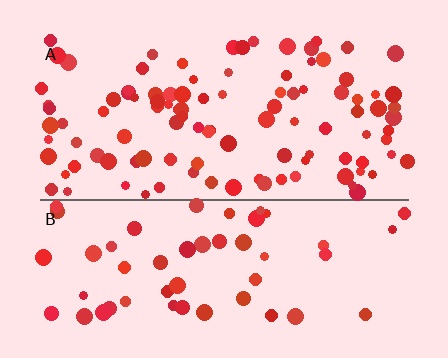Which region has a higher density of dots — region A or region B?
A (the top).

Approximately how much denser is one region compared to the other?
Approximately 1.9× — region A over region B.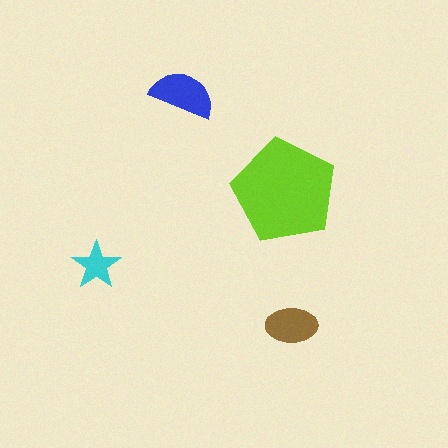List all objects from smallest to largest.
The cyan star, the brown ellipse, the blue semicircle, the lime pentagon.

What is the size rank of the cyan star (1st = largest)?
4th.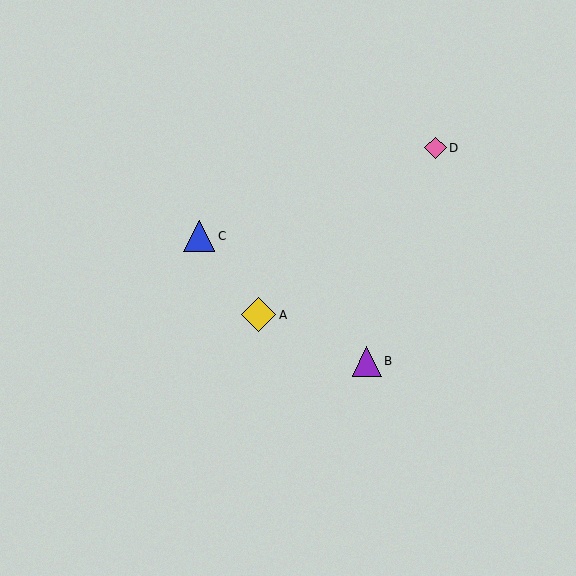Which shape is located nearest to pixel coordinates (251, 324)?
The yellow diamond (labeled A) at (259, 315) is nearest to that location.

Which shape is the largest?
The yellow diamond (labeled A) is the largest.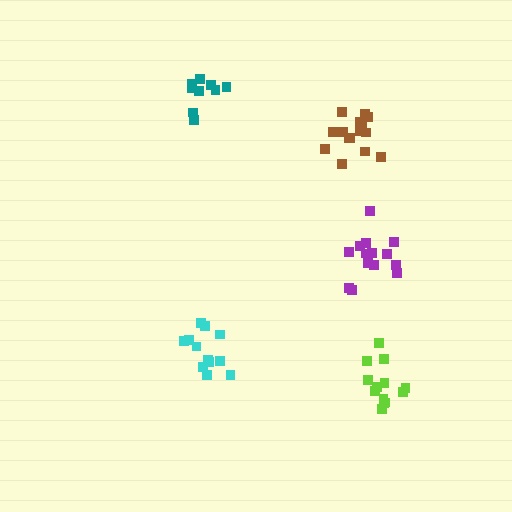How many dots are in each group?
Group 1: 14 dots, Group 2: 10 dots, Group 3: 12 dots, Group 4: 13 dots, Group 5: 16 dots (65 total).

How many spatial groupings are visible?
There are 5 spatial groupings.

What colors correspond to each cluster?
The clusters are colored: purple, teal, cyan, lime, brown.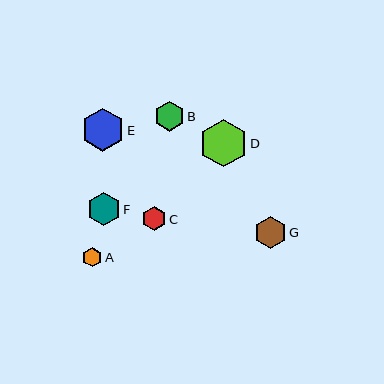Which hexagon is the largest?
Hexagon D is the largest with a size of approximately 48 pixels.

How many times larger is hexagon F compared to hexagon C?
Hexagon F is approximately 1.4 times the size of hexagon C.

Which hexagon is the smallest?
Hexagon A is the smallest with a size of approximately 19 pixels.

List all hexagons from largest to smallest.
From largest to smallest: D, E, F, G, B, C, A.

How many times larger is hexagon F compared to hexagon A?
Hexagon F is approximately 1.7 times the size of hexagon A.